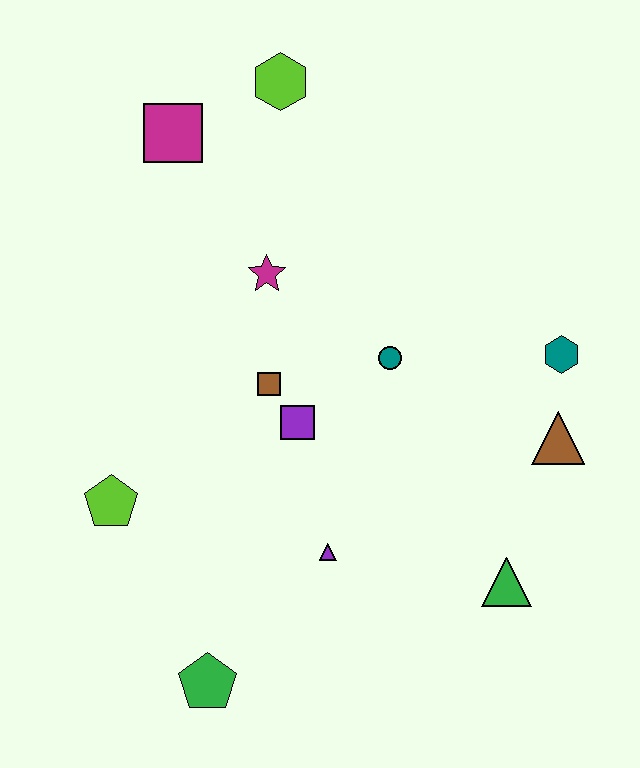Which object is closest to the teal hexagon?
The brown triangle is closest to the teal hexagon.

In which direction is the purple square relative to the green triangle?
The purple square is to the left of the green triangle.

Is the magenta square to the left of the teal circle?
Yes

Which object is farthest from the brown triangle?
The magenta square is farthest from the brown triangle.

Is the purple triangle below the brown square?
Yes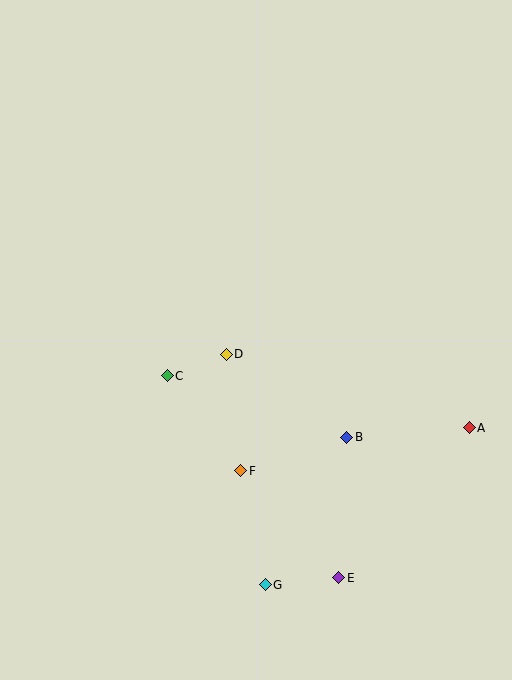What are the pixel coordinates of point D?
Point D is at (226, 354).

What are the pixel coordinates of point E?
Point E is at (339, 578).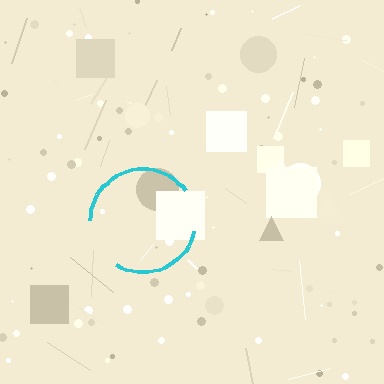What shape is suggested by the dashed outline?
The dashed outline suggests a circle.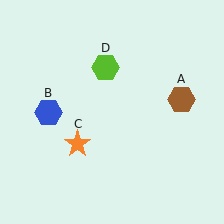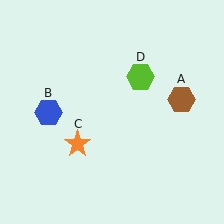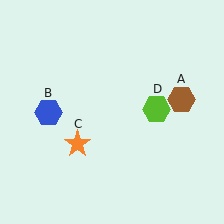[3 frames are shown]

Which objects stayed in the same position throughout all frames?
Brown hexagon (object A) and blue hexagon (object B) and orange star (object C) remained stationary.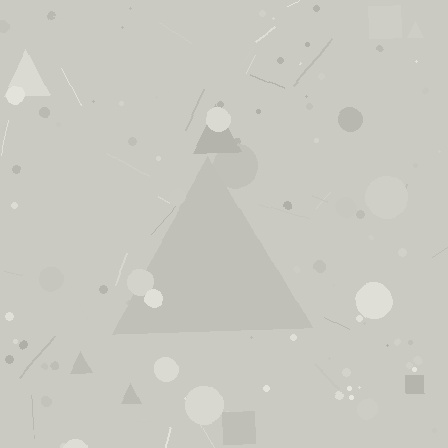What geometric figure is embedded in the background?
A triangle is embedded in the background.